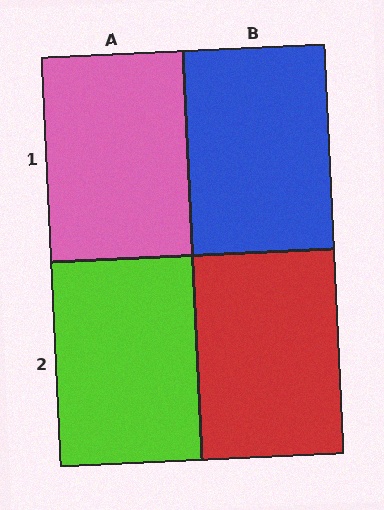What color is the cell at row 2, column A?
Lime.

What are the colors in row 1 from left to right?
Pink, blue.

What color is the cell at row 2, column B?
Red.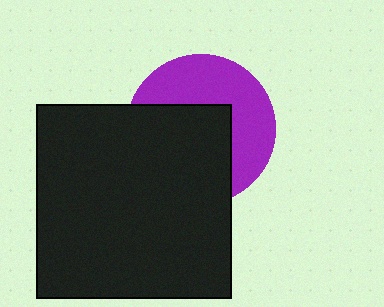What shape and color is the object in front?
The object in front is a black square.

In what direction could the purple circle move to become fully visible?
The purple circle could move toward the upper-right. That would shift it out from behind the black square entirely.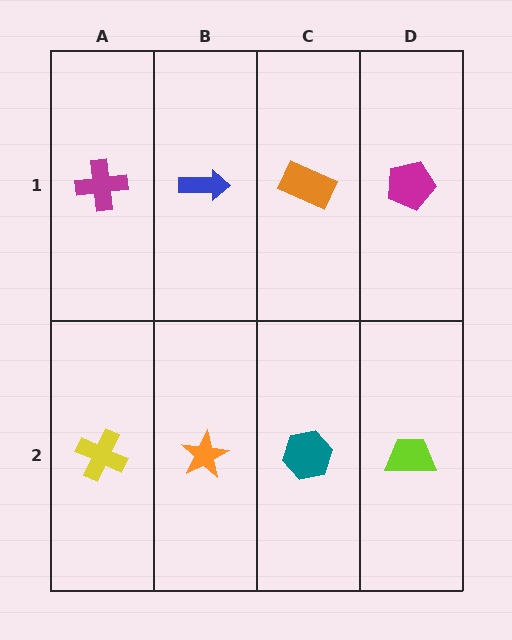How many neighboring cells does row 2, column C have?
3.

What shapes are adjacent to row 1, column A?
A yellow cross (row 2, column A), a blue arrow (row 1, column B).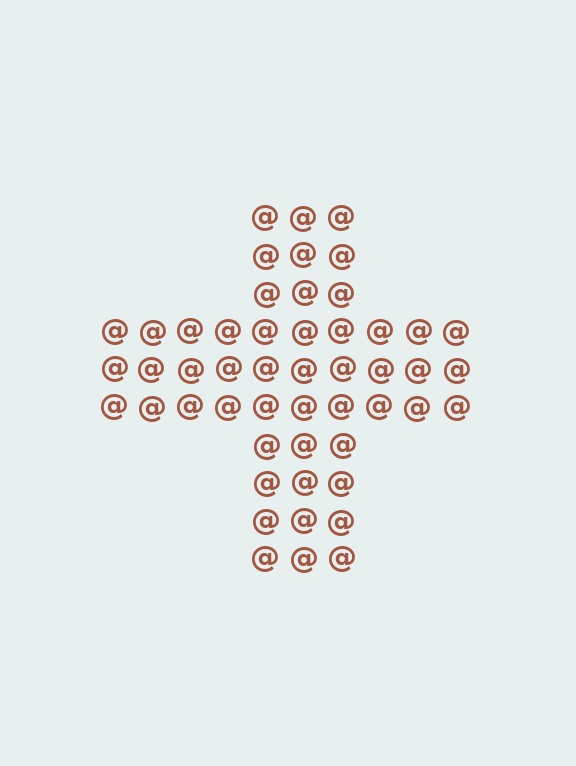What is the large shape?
The large shape is a cross.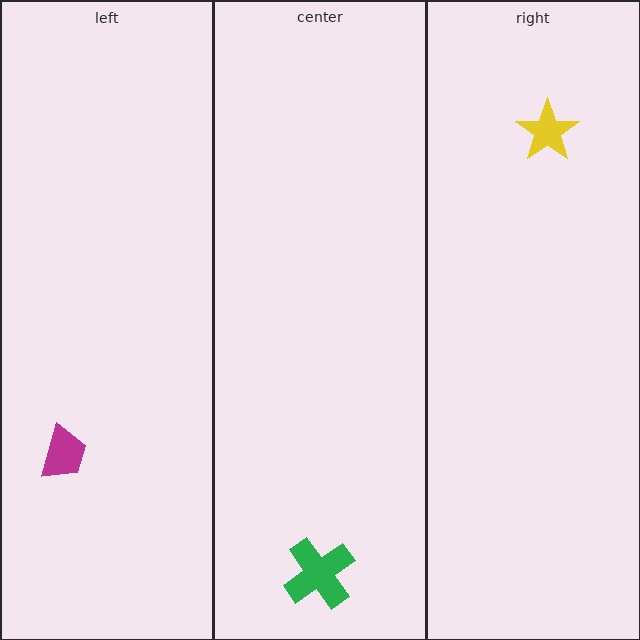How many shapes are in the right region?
1.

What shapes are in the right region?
The yellow star.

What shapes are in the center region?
The green cross.